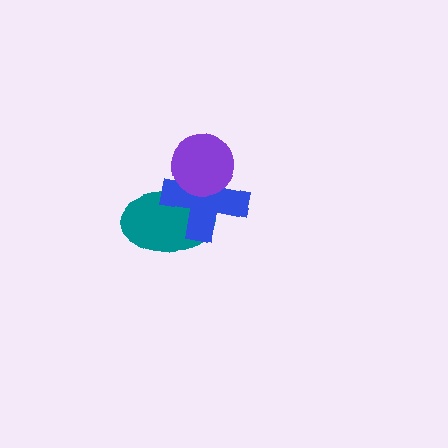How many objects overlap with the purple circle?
2 objects overlap with the purple circle.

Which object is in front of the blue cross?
The purple circle is in front of the blue cross.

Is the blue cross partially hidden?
Yes, it is partially covered by another shape.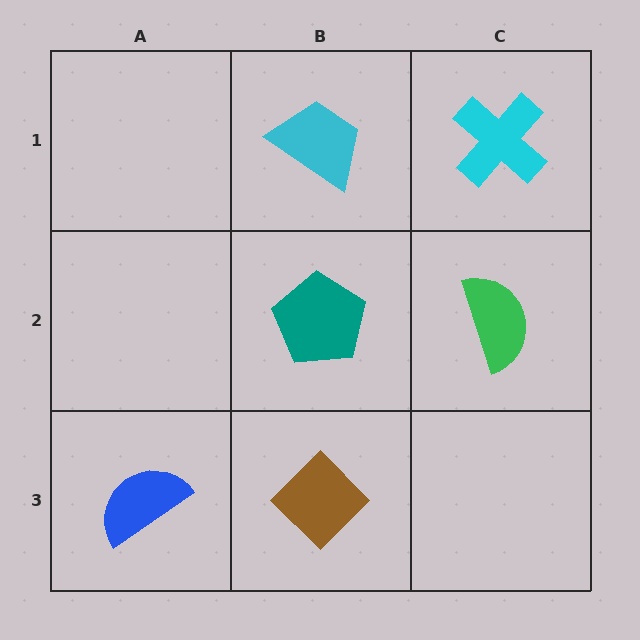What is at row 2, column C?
A green semicircle.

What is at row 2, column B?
A teal pentagon.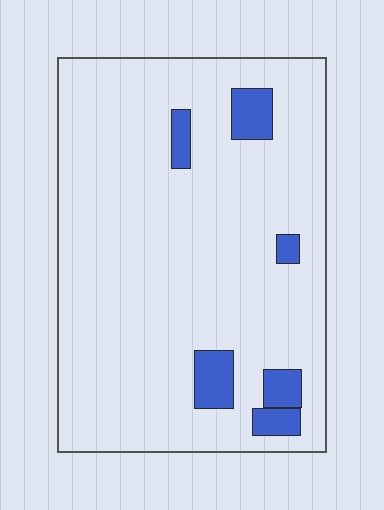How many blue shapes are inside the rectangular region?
6.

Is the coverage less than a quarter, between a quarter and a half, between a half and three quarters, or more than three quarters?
Less than a quarter.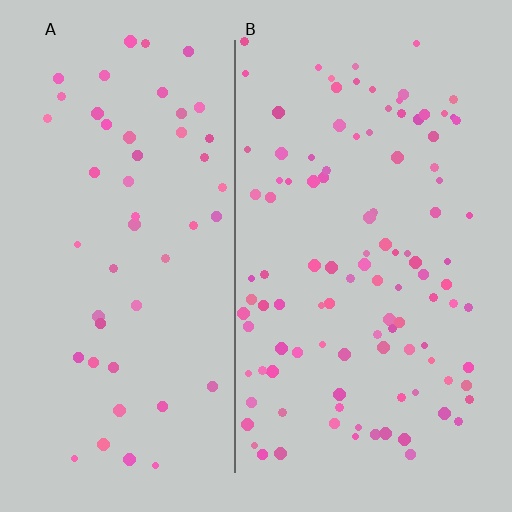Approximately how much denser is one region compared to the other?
Approximately 2.2× — region B over region A.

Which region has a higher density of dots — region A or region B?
B (the right).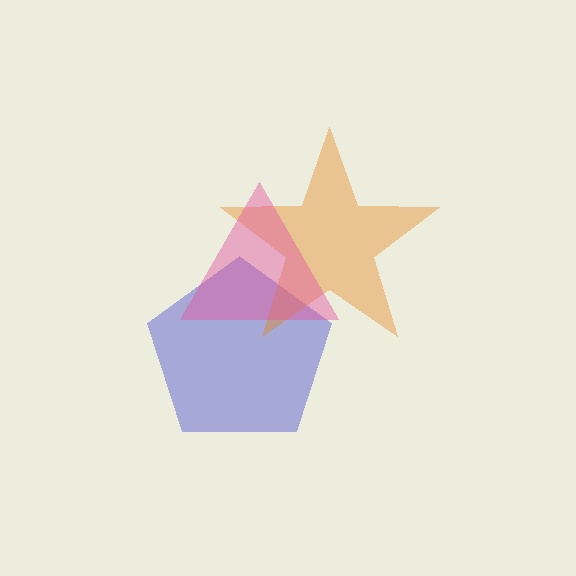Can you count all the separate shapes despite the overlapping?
Yes, there are 3 separate shapes.